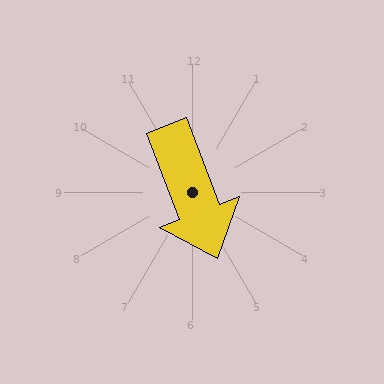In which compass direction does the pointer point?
South.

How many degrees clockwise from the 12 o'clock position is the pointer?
Approximately 159 degrees.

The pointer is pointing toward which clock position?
Roughly 5 o'clock.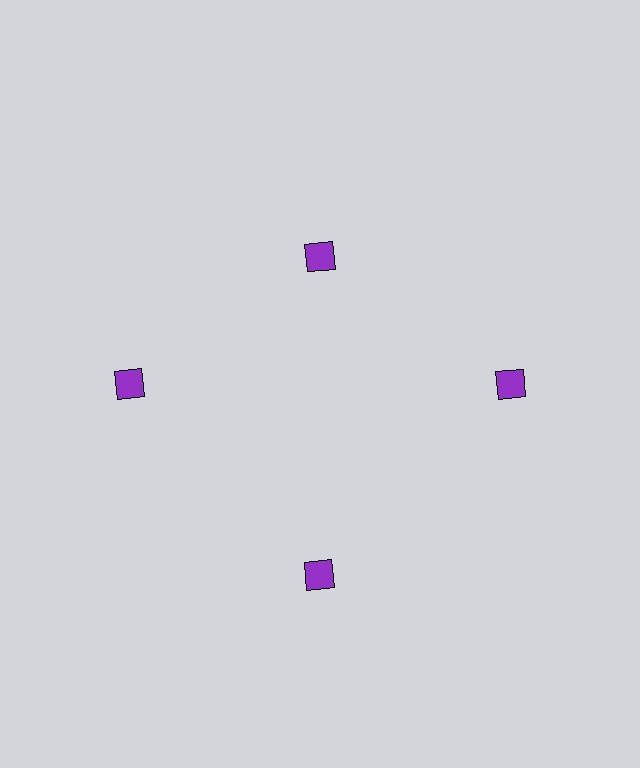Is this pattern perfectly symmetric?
No. The 4 purple diamonds are arranged in a ring, but one element near the 12 o'clock position is pulled inward toward the center, breaking the 4-fold rotational symmetry.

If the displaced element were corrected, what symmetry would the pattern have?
It would have 4-fold rotational symmetry — the pattern would map onto itself every 90 degrees.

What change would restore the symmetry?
The symmetry would be restored by moving it outward, back onto the ring so that all 4 diamonds sit at equal angles and equal distance from the center.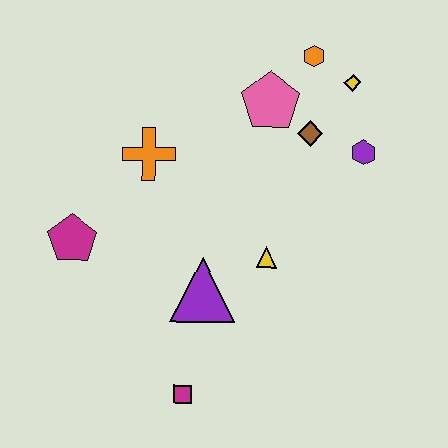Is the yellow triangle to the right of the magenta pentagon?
Yes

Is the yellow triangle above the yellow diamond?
No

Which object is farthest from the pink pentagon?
The magenta square is farthest from the pink pentagon.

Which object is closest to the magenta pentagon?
The orange cross is closest to the magenta pentagon.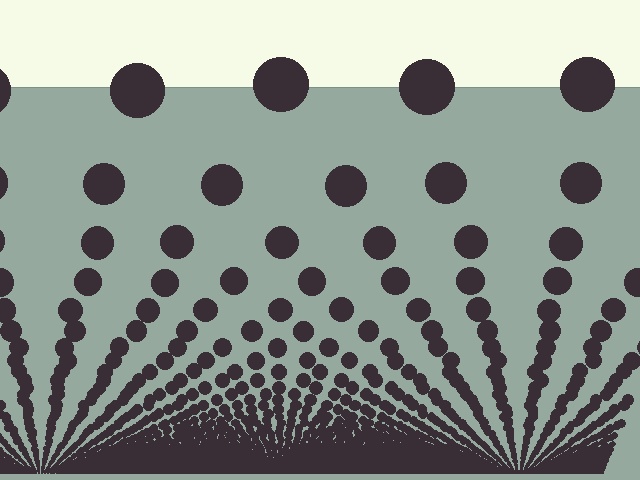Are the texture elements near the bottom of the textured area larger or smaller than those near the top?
Smaller. The gradient is inverted — elements near the bottom are smaller and denser.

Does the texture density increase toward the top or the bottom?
Density increases toward the bottom.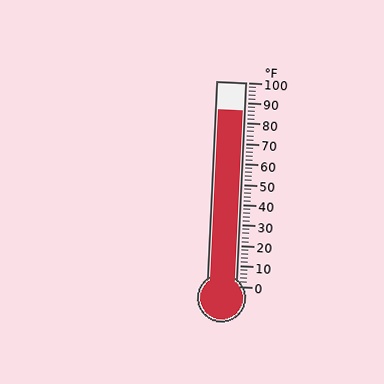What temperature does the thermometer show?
The thermometer shows approximately 86°F.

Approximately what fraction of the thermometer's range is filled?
The thermometer is filled to approximately 85% of its range.